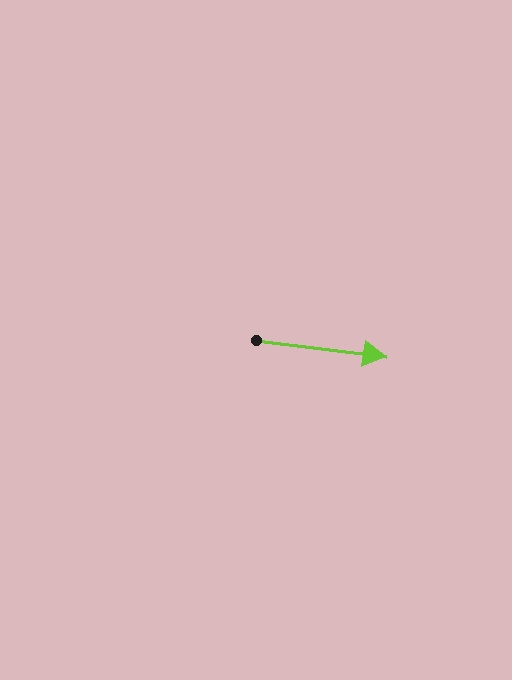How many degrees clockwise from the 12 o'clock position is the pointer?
Approximately 97 degrees.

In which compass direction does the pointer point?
East.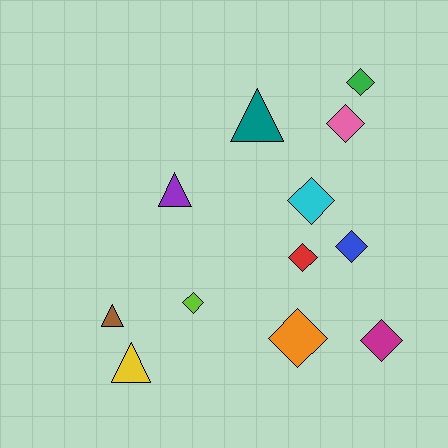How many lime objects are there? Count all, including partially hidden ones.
There is 1 lime object.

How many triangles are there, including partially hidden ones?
There are 4 triangles.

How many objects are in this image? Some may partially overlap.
There are 12 objects.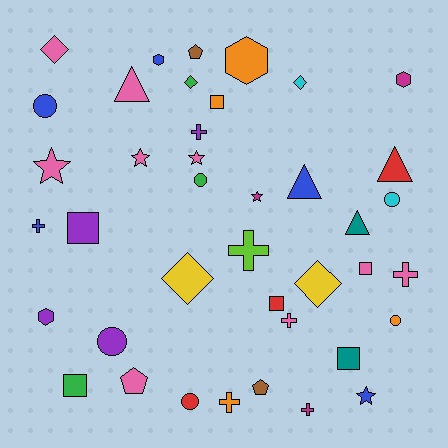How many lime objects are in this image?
There is 1 lime object.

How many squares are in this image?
There are 6 squares.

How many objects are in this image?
There are 40 objects.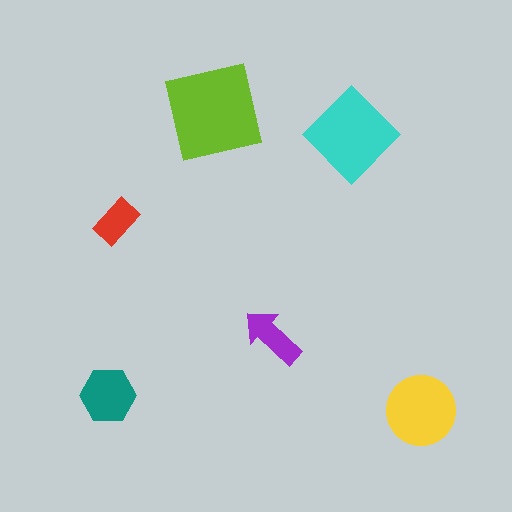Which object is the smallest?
The red rectangle.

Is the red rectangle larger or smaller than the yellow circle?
Smaller.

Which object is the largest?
The lime square.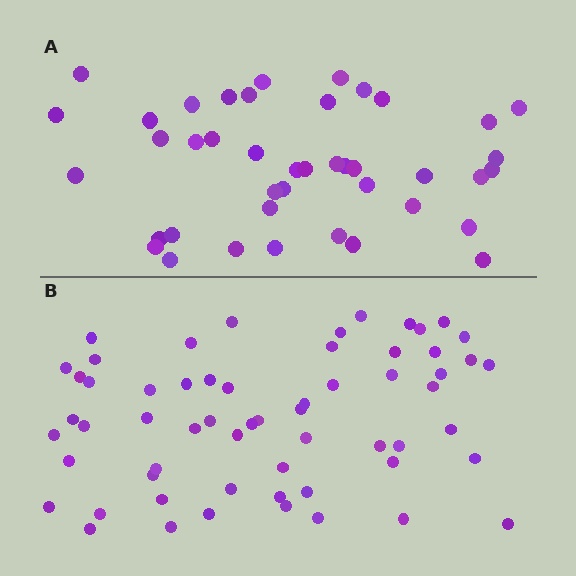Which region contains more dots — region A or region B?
Region B (the bottom region) has more dots.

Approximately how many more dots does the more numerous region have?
Region B has approximately 20 more dots than region A.